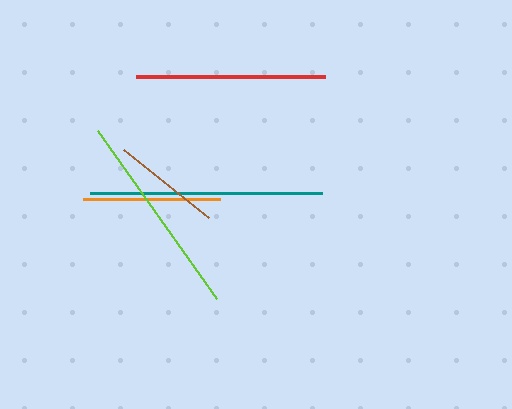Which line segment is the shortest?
The brown line is the shortest at approximately 108 pixels.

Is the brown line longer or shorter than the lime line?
The lime line is longer than the brown line.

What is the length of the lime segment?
The lime segment is approximately 205 pixels long.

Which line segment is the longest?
The teal line is the longest at approximately 232 pixels.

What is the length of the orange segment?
The orange segment is approximately 137 pixels long.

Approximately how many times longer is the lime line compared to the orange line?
The lime line is approximately 1.5 times the length of the orange line.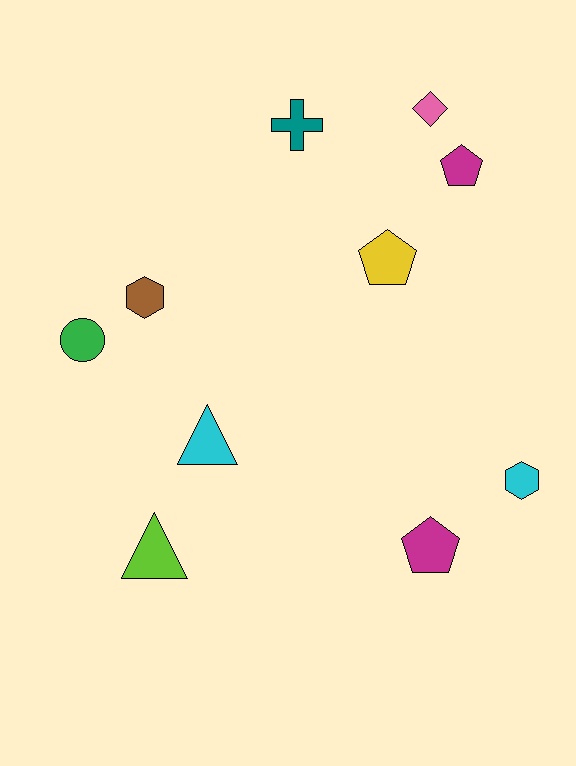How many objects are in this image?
There are 10 objects.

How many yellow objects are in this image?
There is 1 yellow object.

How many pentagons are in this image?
There are 3 pentagons.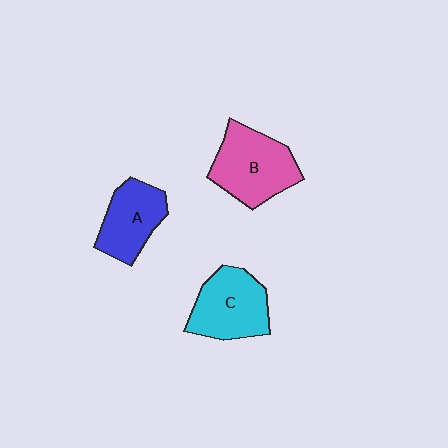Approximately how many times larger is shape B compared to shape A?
Approximately 1.3 times.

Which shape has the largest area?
Shape B (pink).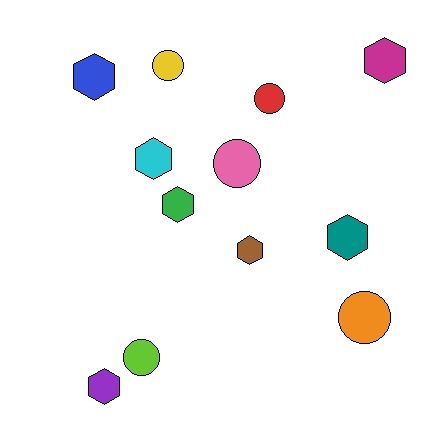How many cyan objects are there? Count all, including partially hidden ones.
There is 1 cyan object.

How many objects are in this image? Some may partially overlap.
There are 12 objects.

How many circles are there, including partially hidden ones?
There are 5 circles.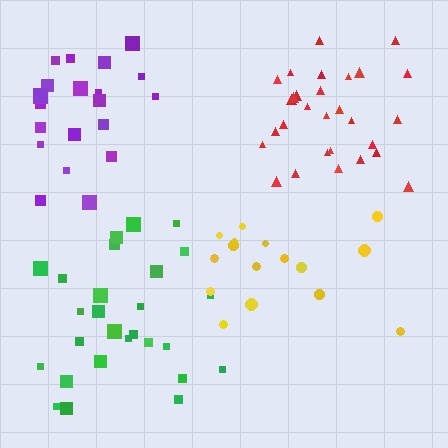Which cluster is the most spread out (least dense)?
Yellow.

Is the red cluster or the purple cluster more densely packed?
Red.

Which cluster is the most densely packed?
Red.